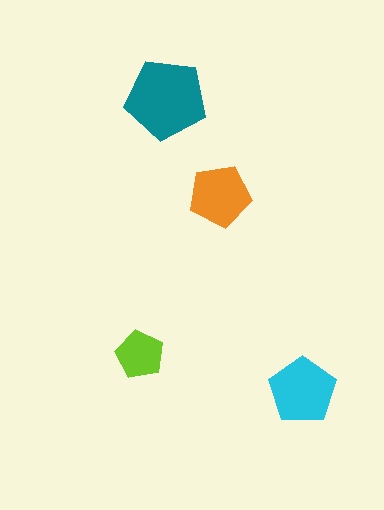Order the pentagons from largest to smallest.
the teal one, the cyan one, the orange one, the lime one.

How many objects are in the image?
There are 4 objects in the image.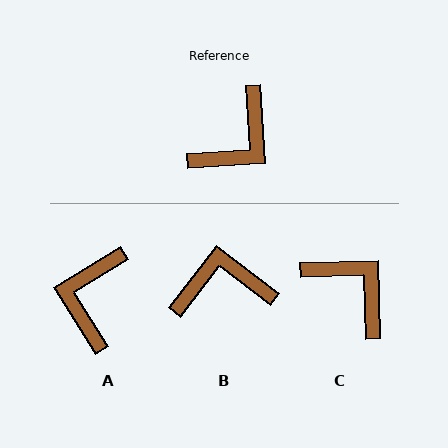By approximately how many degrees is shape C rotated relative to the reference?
Approximately 88 degrees counter-clockwise.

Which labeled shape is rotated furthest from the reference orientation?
A, about 152 degrees away.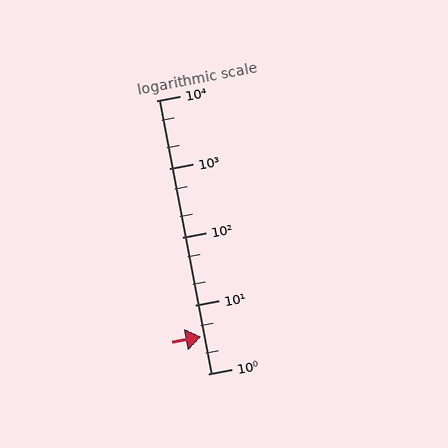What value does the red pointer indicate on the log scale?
The pointer indicates approximately 3.5.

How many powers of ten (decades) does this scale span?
The scale spans 4 decades, from 1 to 10000.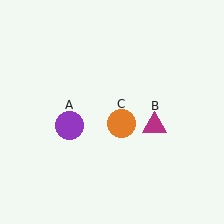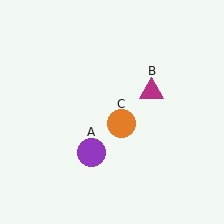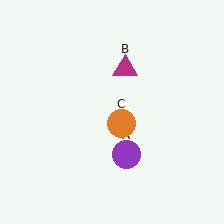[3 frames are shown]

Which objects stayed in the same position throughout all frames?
Orange circle (object C) remained stationary.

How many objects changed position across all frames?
2 objects changed position: purple circle (object A), magenta triangle (object B).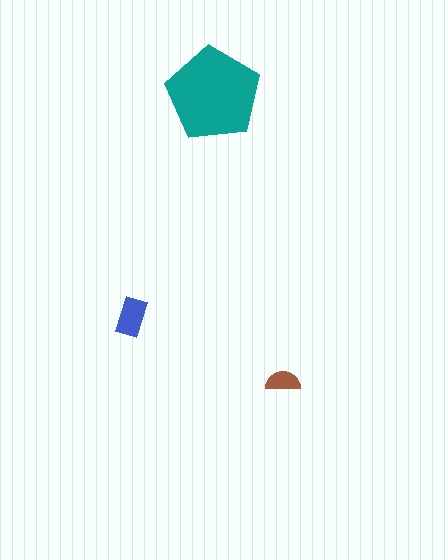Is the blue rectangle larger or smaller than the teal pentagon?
Smaller.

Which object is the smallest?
The brown semicircle.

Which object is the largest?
The teal pentagon.